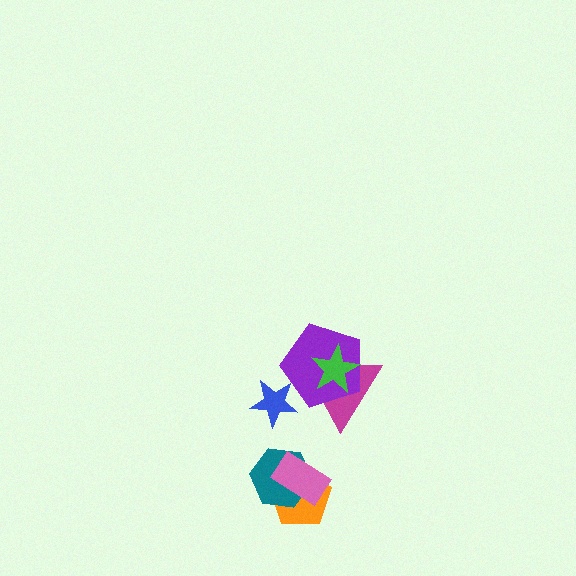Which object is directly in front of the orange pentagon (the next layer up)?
The teal hexagon is directly in front of the orange pentagon.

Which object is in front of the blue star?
The purple pentagon is in front of the blue star.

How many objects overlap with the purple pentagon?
3 objects overlap with the purple pentagon.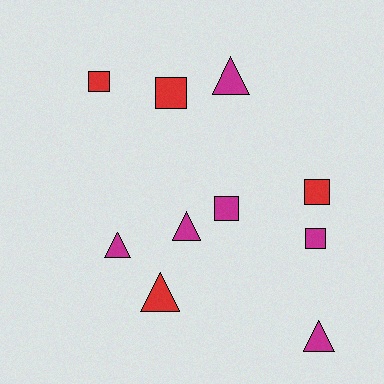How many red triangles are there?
There is 1 red triangle.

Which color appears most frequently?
Magenta, with 6 objects.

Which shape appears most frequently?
Triangle, with 5 objects.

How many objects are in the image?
There are 10 objects.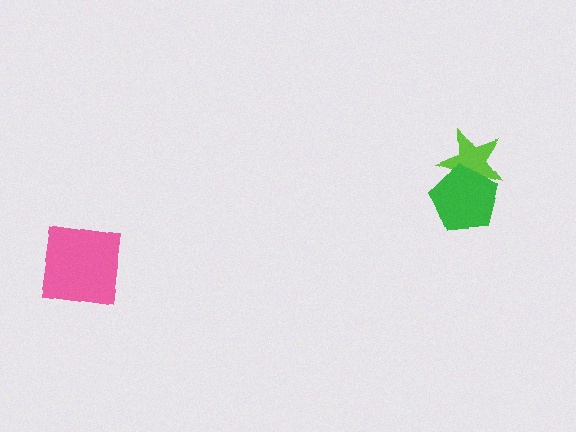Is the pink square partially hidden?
No, no other shape covers it.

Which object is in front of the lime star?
The green pentagon is in front of the lime star.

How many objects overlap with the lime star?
1 object overlaps with the lime star.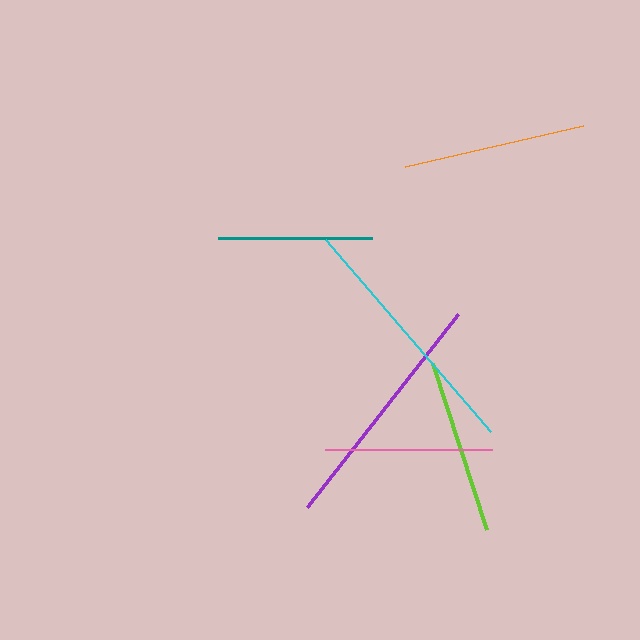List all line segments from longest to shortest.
From longest to shortest: cyan, purple, orange, lime, pink, teal.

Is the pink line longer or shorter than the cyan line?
The cyan line is longer than the pink line.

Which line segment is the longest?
The cyan line is the longest at approximately 253 pixels.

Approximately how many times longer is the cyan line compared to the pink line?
The cyan line is approximately 1.5 times the length of the pink line.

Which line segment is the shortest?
The teal line is the shortest at approximately 155 pixels.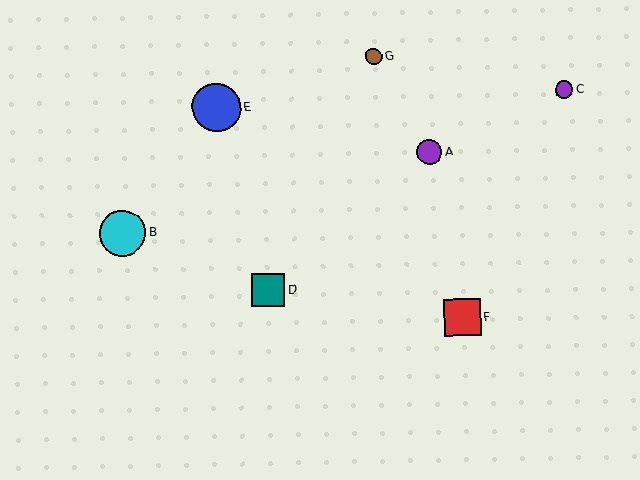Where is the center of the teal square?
The center of the teal square is at (268, 290).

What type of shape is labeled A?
Shape A is a purple circle.